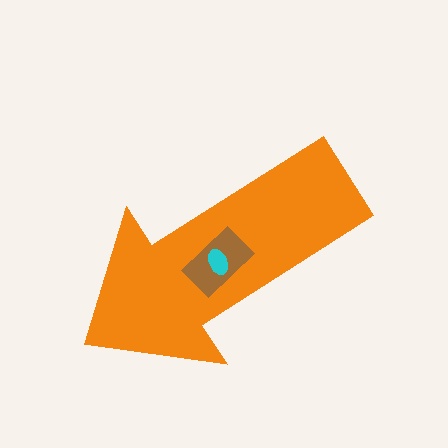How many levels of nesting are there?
3.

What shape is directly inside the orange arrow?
The brown rectangle.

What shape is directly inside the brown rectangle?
The cyan ellipse.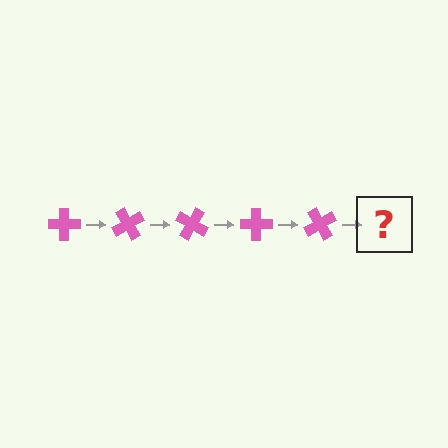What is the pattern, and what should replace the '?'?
The pattern is that the cross rotates 60 degrees each step. The '?' should be a pink cross rotated 300 degrees.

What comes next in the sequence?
The next element should be a pink cross rotated 300 degrees.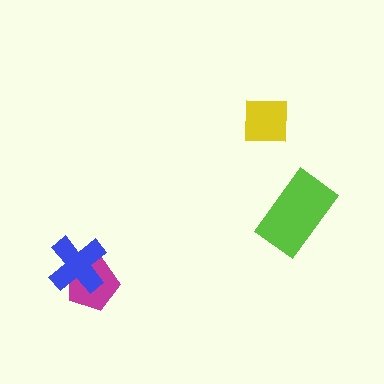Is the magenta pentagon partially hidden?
Yes, it is partially covered by another shape.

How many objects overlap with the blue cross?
1 object overlaps with the blue cross.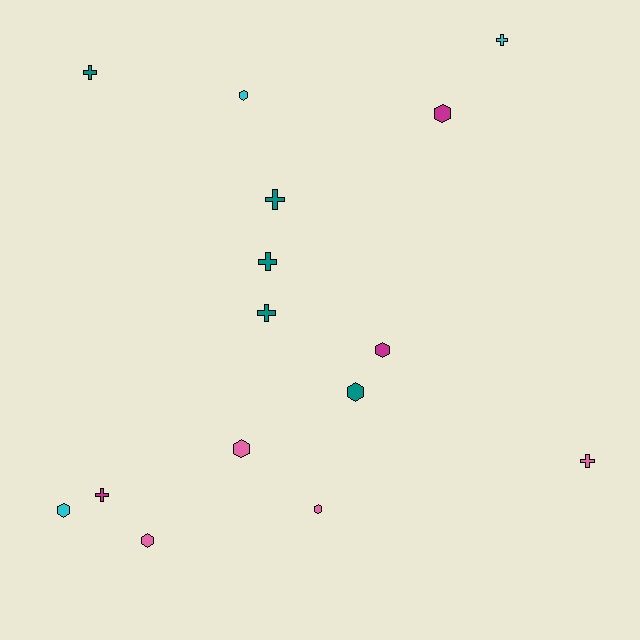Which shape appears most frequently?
Hexagon, with 8 objects.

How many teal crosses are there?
There are 4 teal crosses.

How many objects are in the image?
There are 15 objects.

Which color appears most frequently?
Teal, with 5 objects.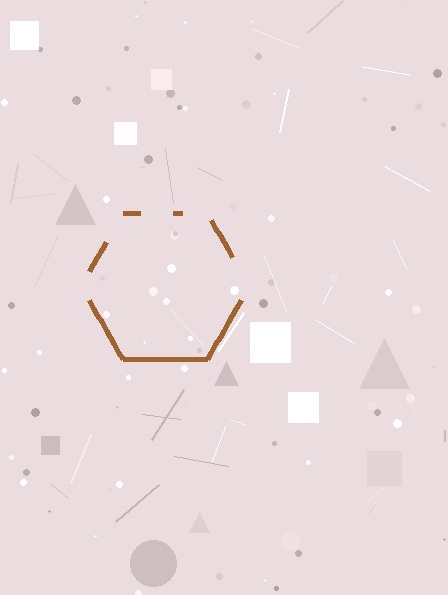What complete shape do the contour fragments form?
The contour fragments form a hexagon.